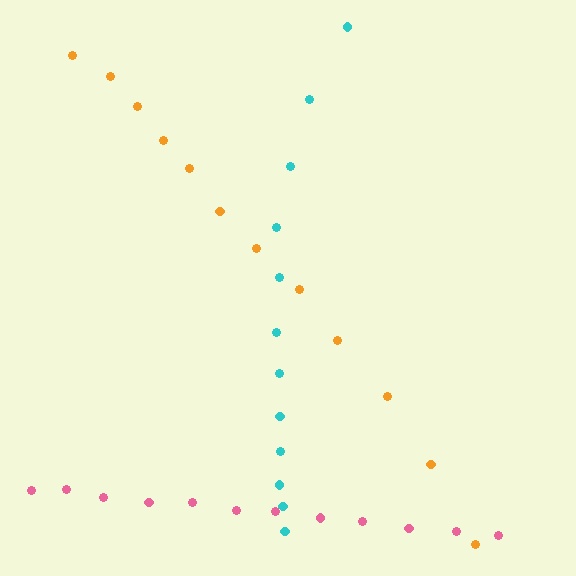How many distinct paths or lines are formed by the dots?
There are 3 distinct paths.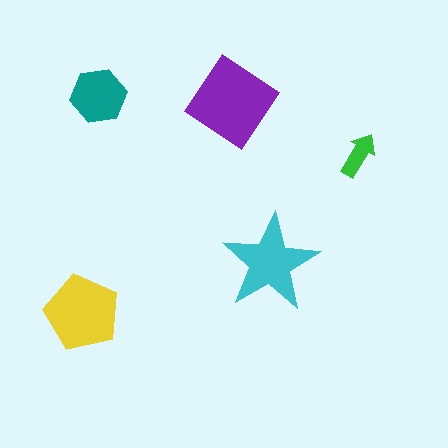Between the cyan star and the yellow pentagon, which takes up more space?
The yellow pentagon.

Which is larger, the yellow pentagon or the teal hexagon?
The yellow pentagon.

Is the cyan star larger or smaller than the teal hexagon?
Larger.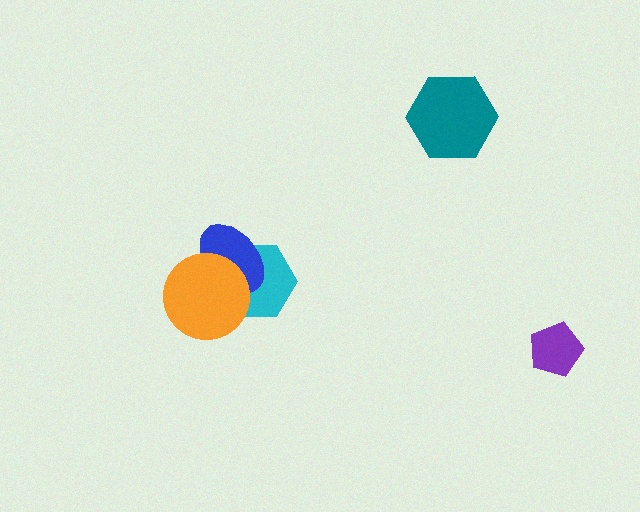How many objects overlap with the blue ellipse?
2 objects overlap with the blue ellipse.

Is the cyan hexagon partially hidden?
Yes, it is partially covered by another shape.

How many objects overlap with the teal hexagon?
0 objects overlap with the teal hexagon.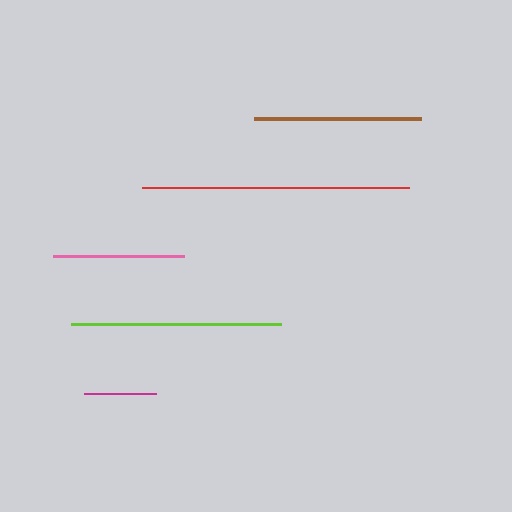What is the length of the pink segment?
The pink segment is approximately 131 pixels long.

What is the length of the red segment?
The red segment is approximately 267 pixels long.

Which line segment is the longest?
The red line is the longest at approximately 267 pixels.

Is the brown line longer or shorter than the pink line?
The brown line is longer than the pink line.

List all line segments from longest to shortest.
From longest to shortest: red, lime, brown, pink, magenta.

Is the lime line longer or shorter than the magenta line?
The lime line is longer than the magenta line.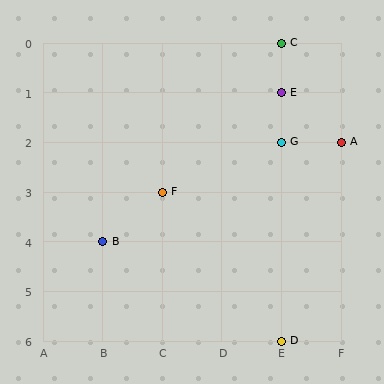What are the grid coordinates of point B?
Point B is at grid coordinates (B, 4).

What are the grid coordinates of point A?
Point A is at grid coordinates (F, 2).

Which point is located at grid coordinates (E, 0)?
Point C is at (E, 0).